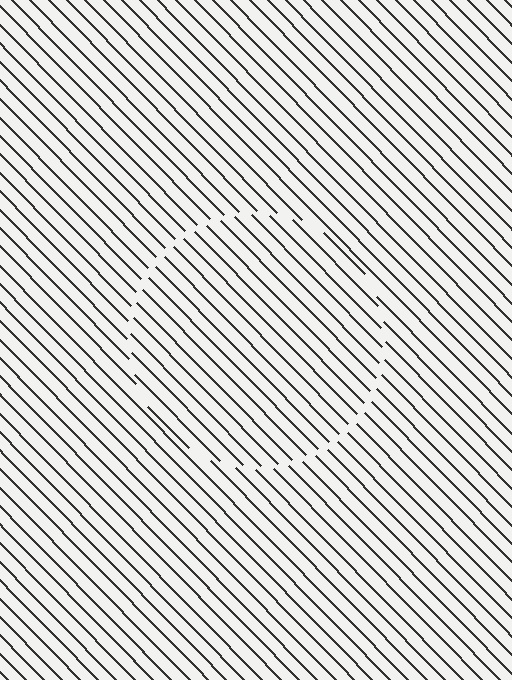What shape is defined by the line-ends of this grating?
An illusory circle. The interior of the shape contains the same grating, shifted by half a period — the contour is defined by the phase discontinuity where line-ends from the inner and outer gratings abut.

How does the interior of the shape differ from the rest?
The interior of the shape contains the same grating, shifted by half a period — the contour is defined by the phase discontinuity where line-ends from the inner and outer gratings abut.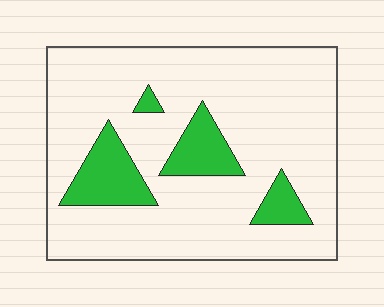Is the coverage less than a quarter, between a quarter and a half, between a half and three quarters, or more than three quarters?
Less than a quarter.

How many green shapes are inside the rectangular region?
4.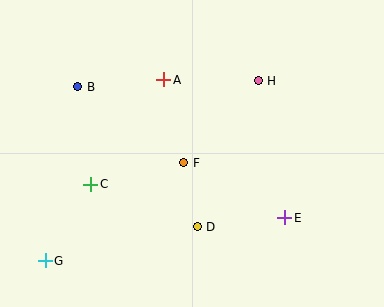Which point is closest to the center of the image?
Point F at (184, 163) is closest to the center.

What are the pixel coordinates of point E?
Point E is at (285, 218).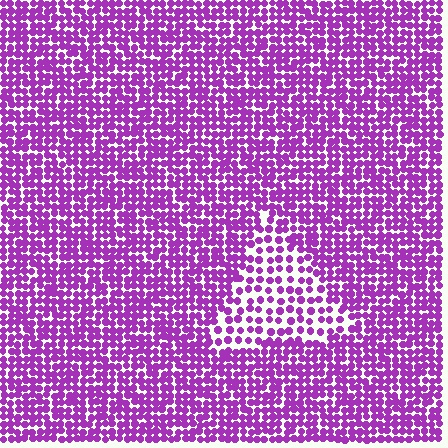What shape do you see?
I see a triangle.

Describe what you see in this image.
The image contains small purple elements arranged at two different densities. A triangle-shaped region is visible where the elements are less densely packed than the surrounding area.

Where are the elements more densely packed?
The elements are more densely packed outside the triangle boundary.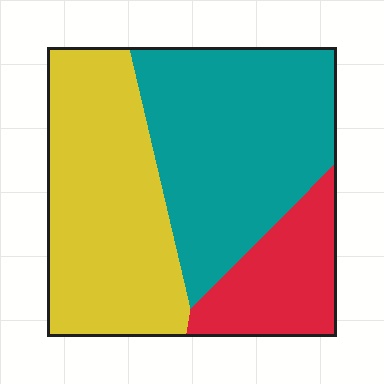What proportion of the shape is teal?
Teal takes up about two fifths (2/5) of the shape.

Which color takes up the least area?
Red, at roughly 20%.